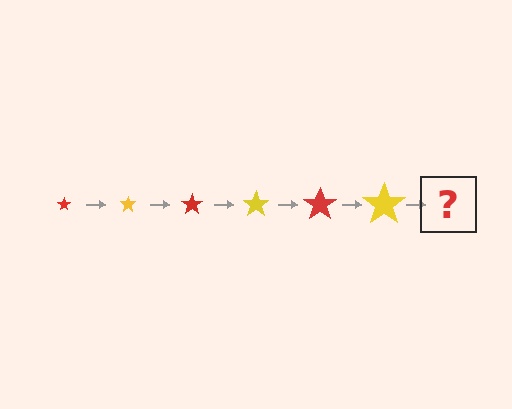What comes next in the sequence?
The next element should be a red star, larger than the previous one.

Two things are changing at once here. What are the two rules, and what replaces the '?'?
The two rules are that the star grows larger each step and the color cycles through red and yellow. The '?' should be a red star, larger than the previous one.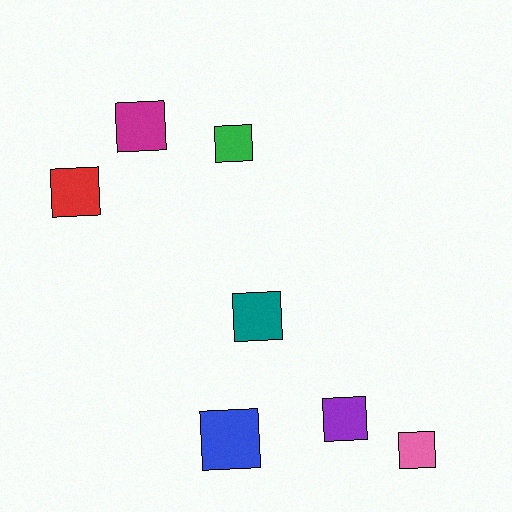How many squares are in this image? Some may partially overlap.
There are 7 squares.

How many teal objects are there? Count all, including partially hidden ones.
There is 1 teal object.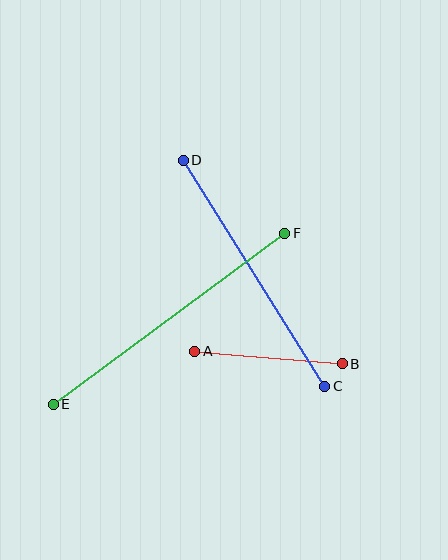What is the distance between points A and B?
The distance is approximately 148 pixels.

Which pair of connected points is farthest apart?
Points E and F are farthest apart.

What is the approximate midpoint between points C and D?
The midpoint is at approximately (254, 273) pixels.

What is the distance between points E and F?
The distance is approximately 288 pixels.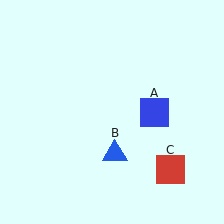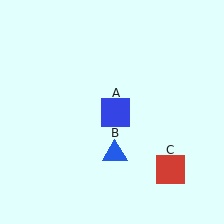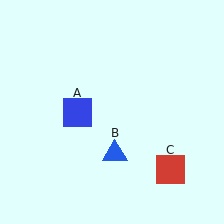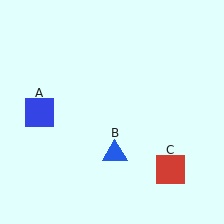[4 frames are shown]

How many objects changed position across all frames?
1 object changed position: blue square (object A).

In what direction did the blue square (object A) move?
The blue square (object A) moved left.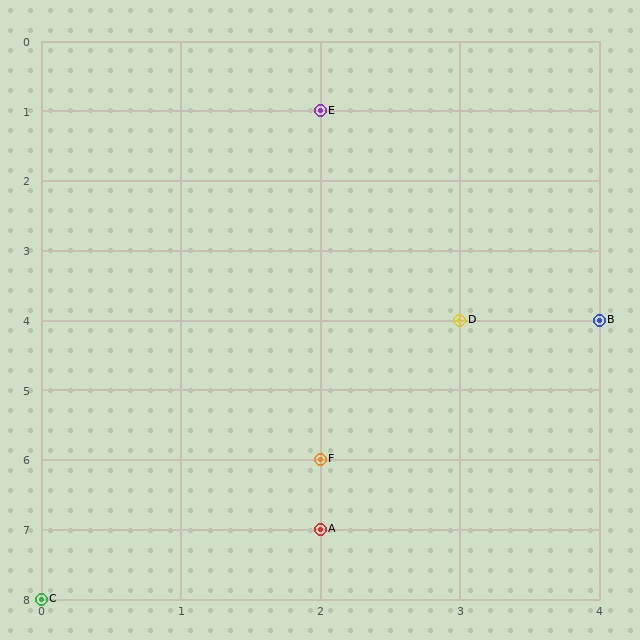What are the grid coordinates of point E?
Point E is at grid coordinates (2, 1).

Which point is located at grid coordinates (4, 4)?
Point B is at (4, 4).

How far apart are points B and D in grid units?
Points B and D are 1 column apart.